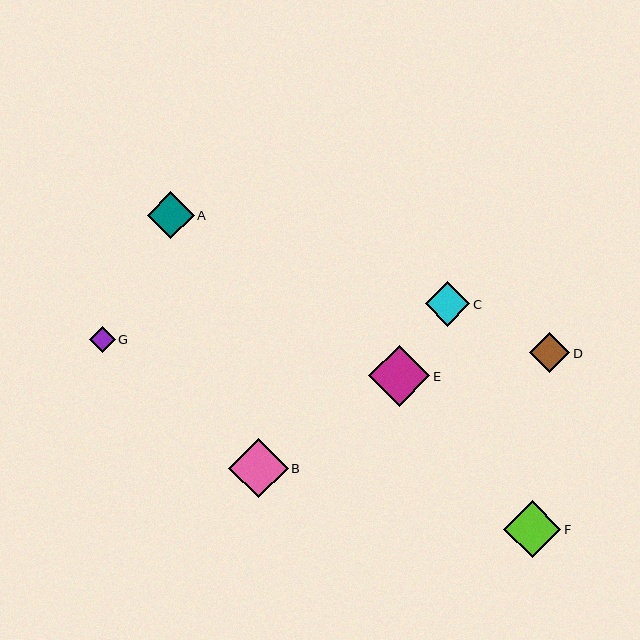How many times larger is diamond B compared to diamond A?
Diamond B is approximately 1.3 times the size of diamond A.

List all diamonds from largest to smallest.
From largest to smallest: E, B, F, A, C, D, G.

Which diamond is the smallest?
Diamond G is the smallest with a size of approximately 26 pixels.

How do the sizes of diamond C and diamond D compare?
Diamond C and diamond D are approximately the same size.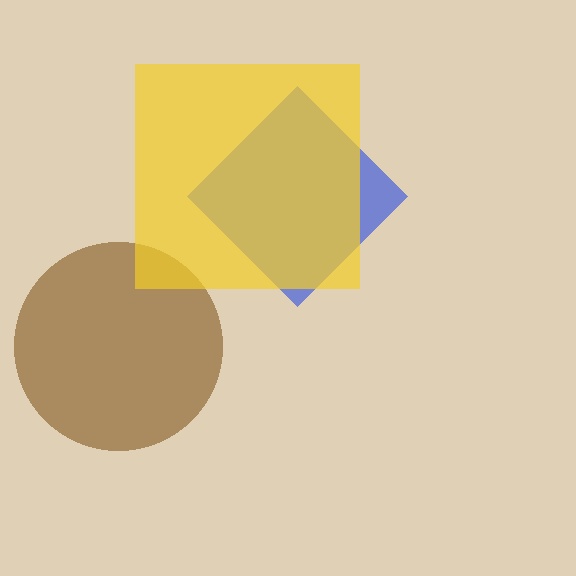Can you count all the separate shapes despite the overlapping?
Yes, there are 3 separate shapes.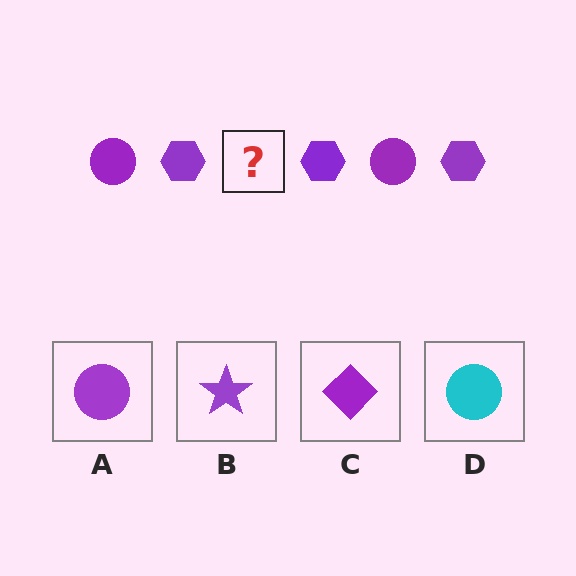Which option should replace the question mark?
Option A.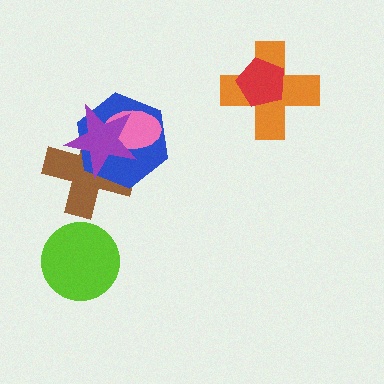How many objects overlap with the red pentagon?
1 object overlaps with the red pentagon.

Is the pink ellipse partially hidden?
Yes, it is partially covered by another shape.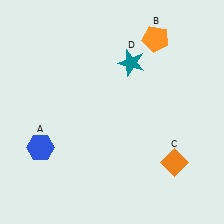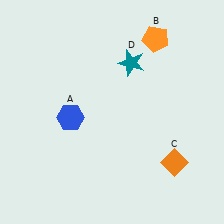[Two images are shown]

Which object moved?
The blue hexagon (A) moved up.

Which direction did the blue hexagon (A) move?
The blue hexagon (A) moved up.